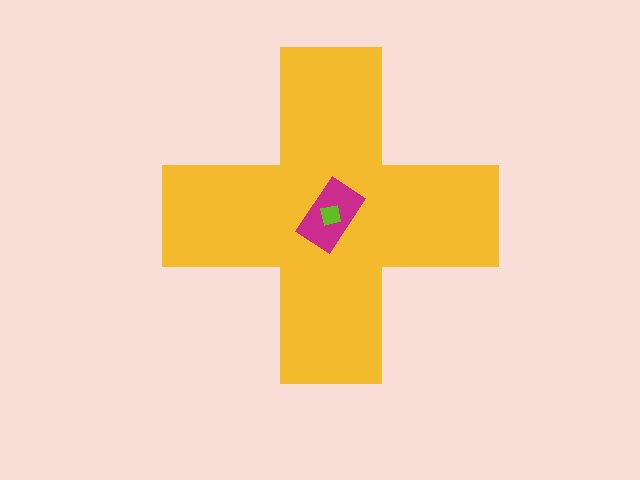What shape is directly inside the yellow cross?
The magenta rectangle.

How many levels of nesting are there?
3.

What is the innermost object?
The lime square.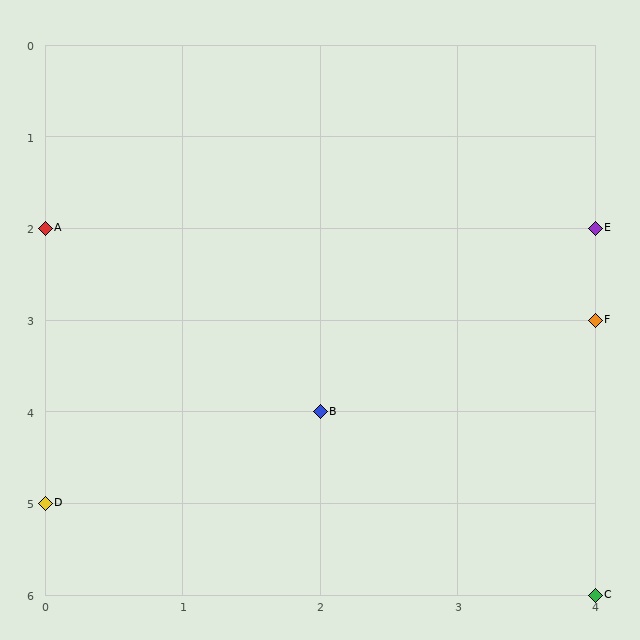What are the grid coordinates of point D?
Point D is at grid coordinates (0, 5).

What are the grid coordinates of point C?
Point C is at grid coordinates (4, 6).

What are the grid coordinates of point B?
Point B is at grid coordinates (2, 4).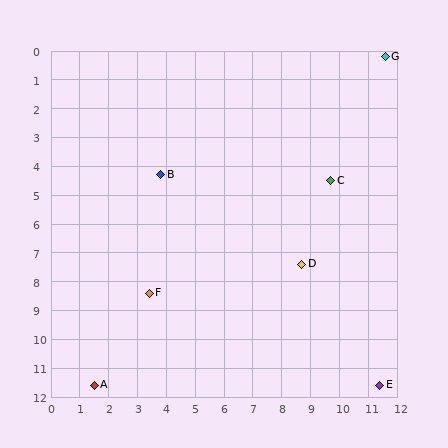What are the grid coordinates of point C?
Point C is at approximately (9.7, 4.5).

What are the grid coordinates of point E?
Point E is at approximately (11.4, 11.6).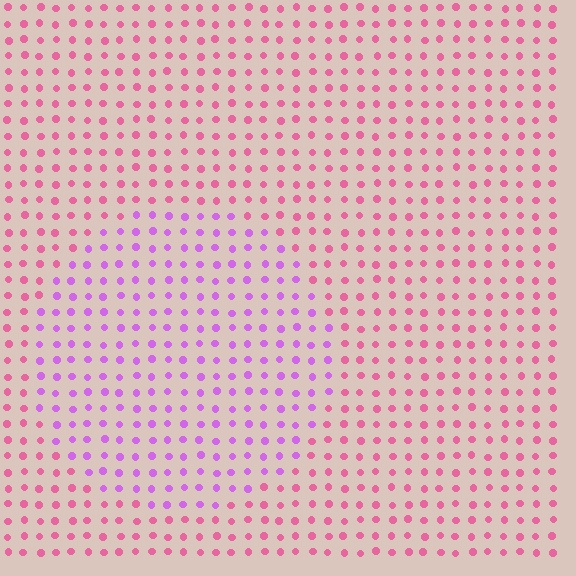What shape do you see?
I see a circle.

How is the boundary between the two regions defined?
The boundary is defined purely by a slight shift in hue (about 44 degrees). Spacing, size, and orientation are identical on both sides.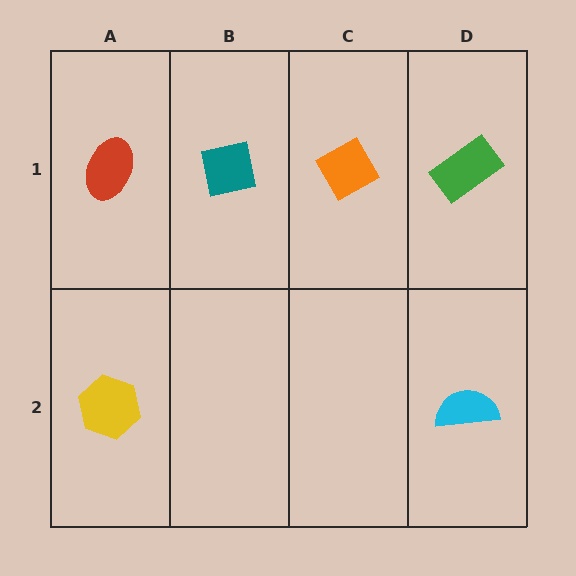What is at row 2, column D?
A cyan semicircle.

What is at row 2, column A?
A yellow hexagon.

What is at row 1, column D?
A green rectangle.